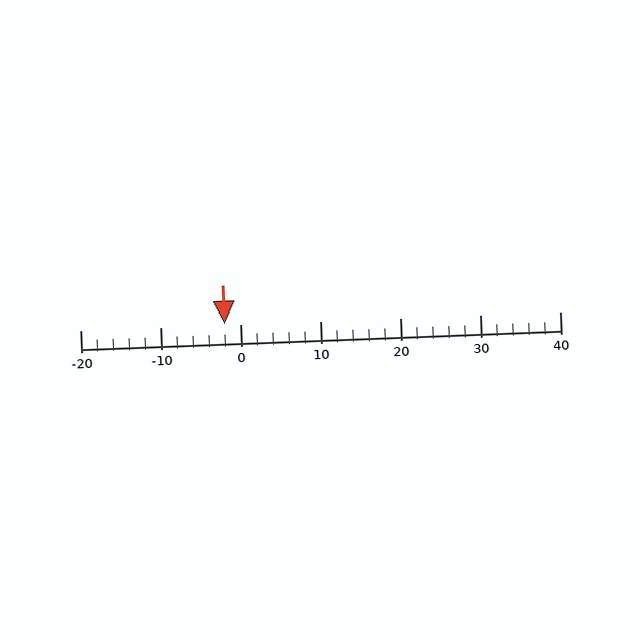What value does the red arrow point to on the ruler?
The red arrow points to approximately -2.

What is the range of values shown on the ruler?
The ruler shows values from -20 to 40.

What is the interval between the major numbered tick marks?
The major tick marks are spaced 10 units apart.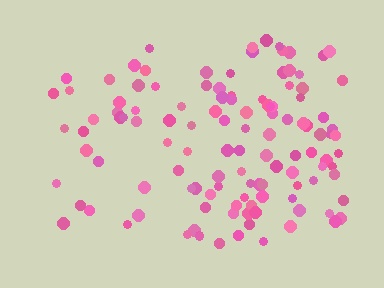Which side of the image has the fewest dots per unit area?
The left.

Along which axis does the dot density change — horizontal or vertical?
Horizontal.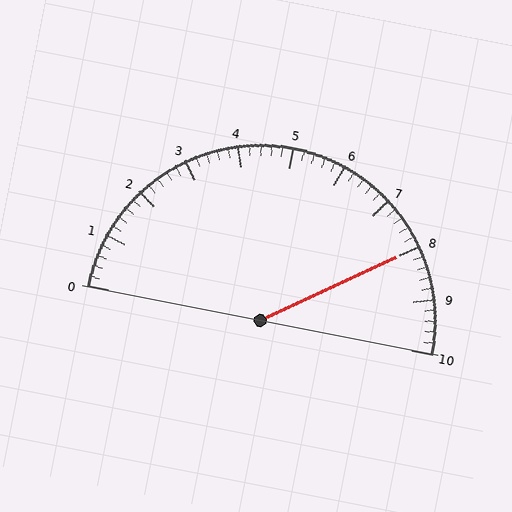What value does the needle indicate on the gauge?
The needle indicates approximately 8.0.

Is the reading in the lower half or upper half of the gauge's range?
The reading is in the upper half of the range (0 to 10).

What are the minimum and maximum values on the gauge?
The gauge ranges from 0 to 10.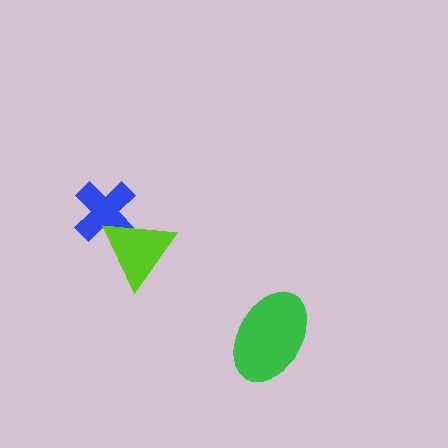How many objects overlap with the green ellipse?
0 objects overlap with the green ellipse.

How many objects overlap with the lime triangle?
1 object overlaps with the lime triangle.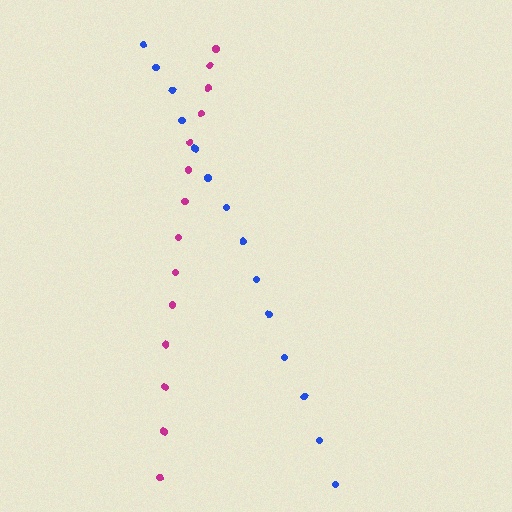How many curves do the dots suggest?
There are 2 distinct paths.